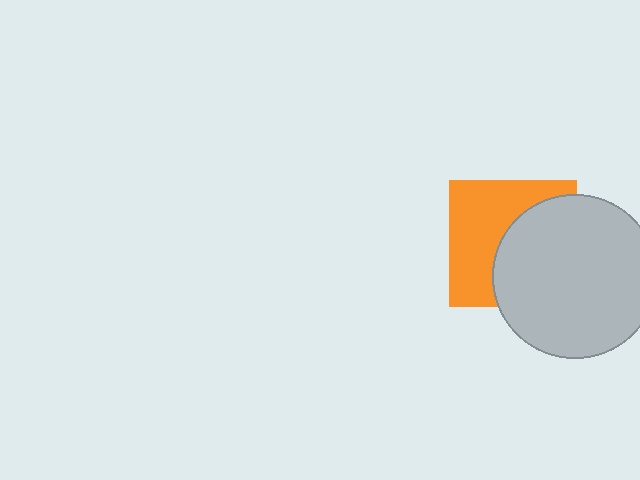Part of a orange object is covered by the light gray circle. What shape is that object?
It is a square.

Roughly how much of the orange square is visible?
About half of it is visible (roughly 50%).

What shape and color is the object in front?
The object in front is a light gray circle.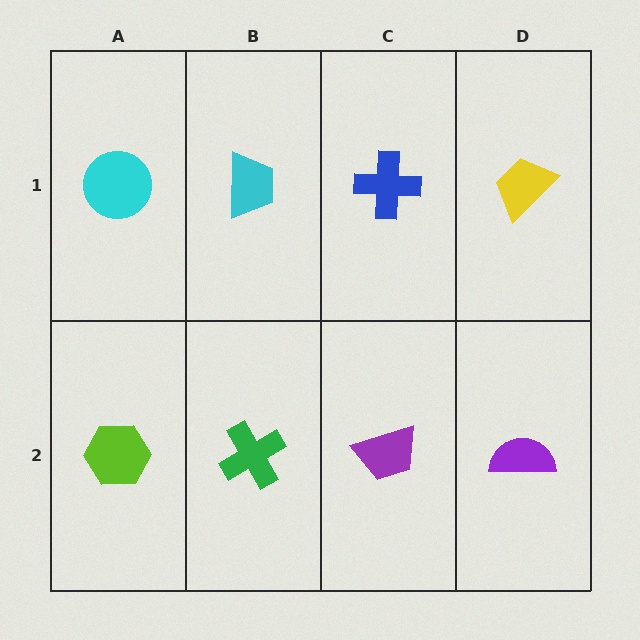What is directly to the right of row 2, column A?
A green cross.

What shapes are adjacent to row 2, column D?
A yellow trapezoid (row 1, column D), a purple trapezoid (row 2, column C).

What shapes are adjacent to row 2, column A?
A cyan circle (row 1, column A), a green cross (row 2, column B).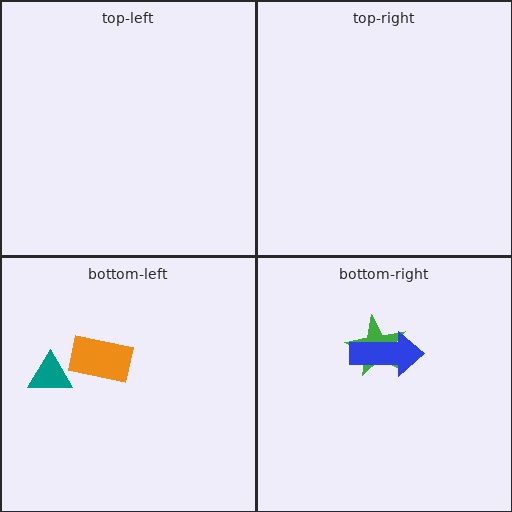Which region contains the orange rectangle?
The bottom-left region.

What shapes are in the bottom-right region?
The green star, the blue arrow.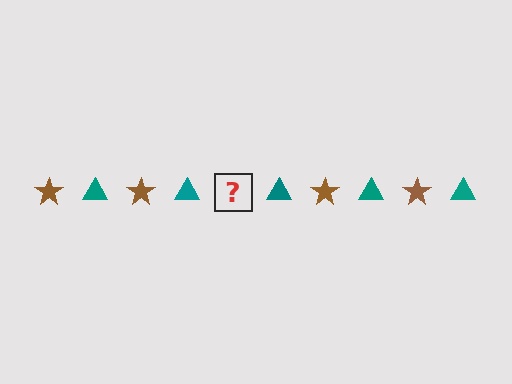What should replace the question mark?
The question mark should be replaced with a brown star.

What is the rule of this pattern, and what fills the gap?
The rule is that the pattern alternates between brown star and teal triangle. The gap should be filled with a brown star.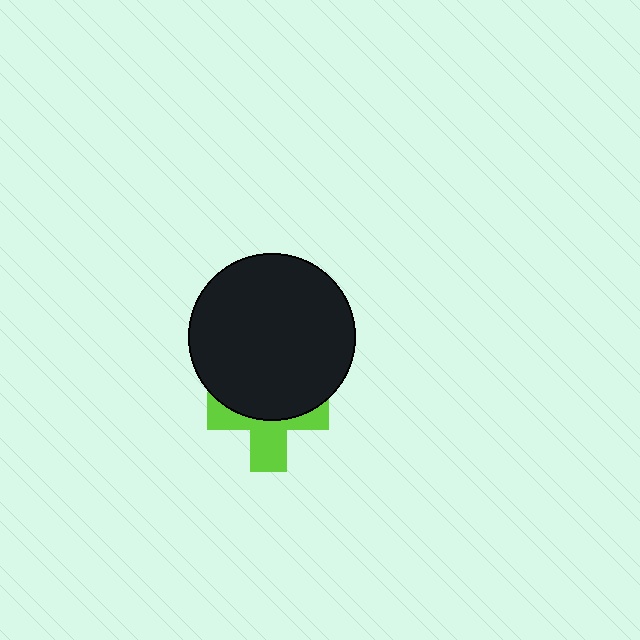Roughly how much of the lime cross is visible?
About half of it is visible (roughly 46%).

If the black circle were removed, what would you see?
You would see the complete lime cross.